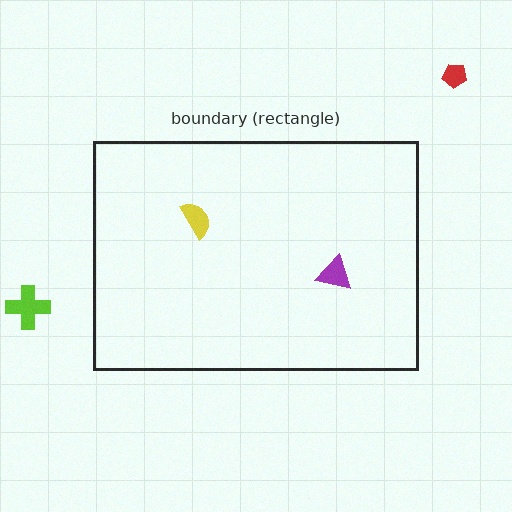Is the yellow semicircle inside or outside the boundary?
Inside.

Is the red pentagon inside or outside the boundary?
Outside.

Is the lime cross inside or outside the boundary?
Outside.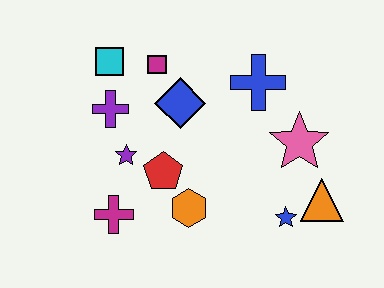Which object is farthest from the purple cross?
The orange triangle is farthest from the purple cross.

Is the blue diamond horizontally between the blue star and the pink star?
No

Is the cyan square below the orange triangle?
No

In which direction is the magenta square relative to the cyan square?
The magenta square is to the right of the cyan square.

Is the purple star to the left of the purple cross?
No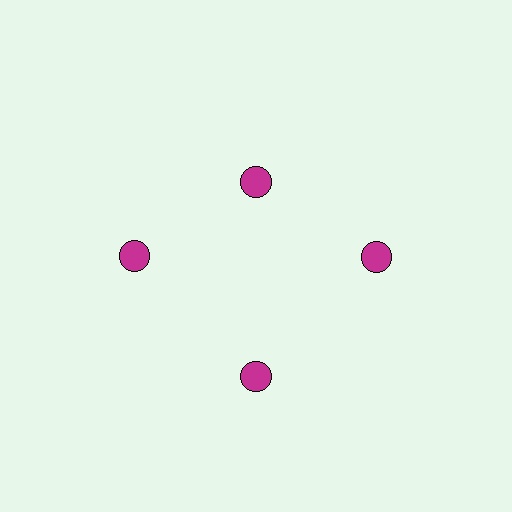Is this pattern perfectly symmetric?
No. The 4 magenta circles are arranged in a ring, but one element near the 12 o'clock position is pulled inward toward the center, breaking the 4-fold rotational symmetry.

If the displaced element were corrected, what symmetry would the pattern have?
It would have 4-fold rotational symmetry — the pattern would map onto itself every 90 degrees.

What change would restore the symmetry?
The symmetry would be restored by moving it outward, back onto the ring so that all 4 circles sit at equal angles and equal distance from the center.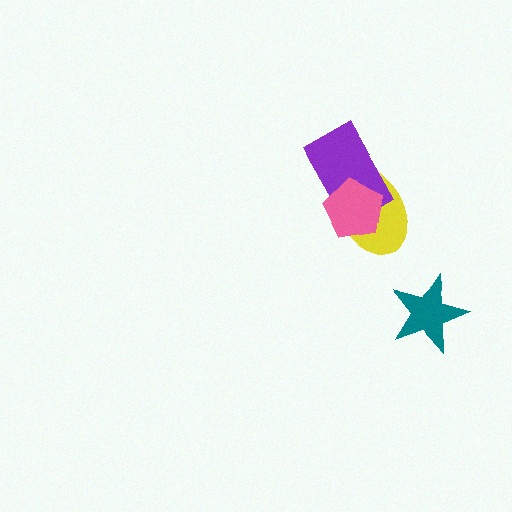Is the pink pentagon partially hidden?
No, no other shape covers it.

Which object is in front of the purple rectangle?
The pink pentagon is in front of the purple rectangle.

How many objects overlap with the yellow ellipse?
2 objects overlap with the yellow ellipse.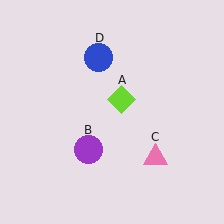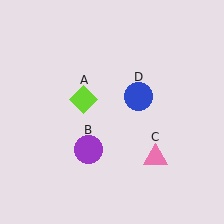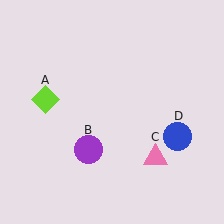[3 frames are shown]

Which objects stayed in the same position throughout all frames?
Purple circle (object B) and pink triangle (object C) remained stationary.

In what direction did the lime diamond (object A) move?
The lime diamond (object A) moved left.